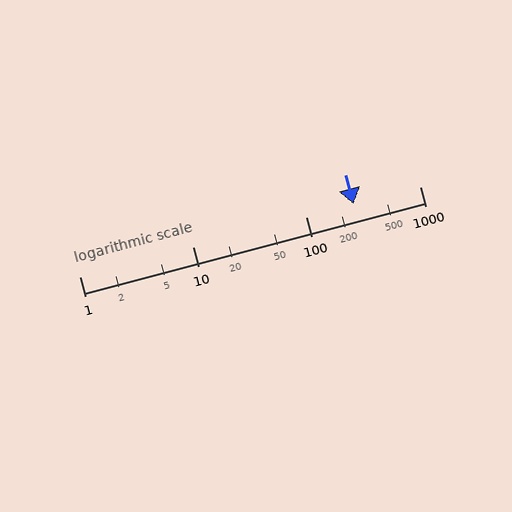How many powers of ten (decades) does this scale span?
The scale spans 3 decades, from 1 to 1000.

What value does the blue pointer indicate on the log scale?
The pointer indicates approximately 260.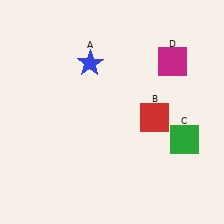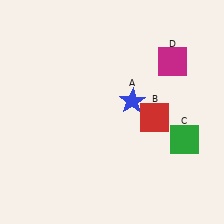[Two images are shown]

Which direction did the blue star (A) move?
The blue star (A) moved right.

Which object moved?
The blue star (A) moved right.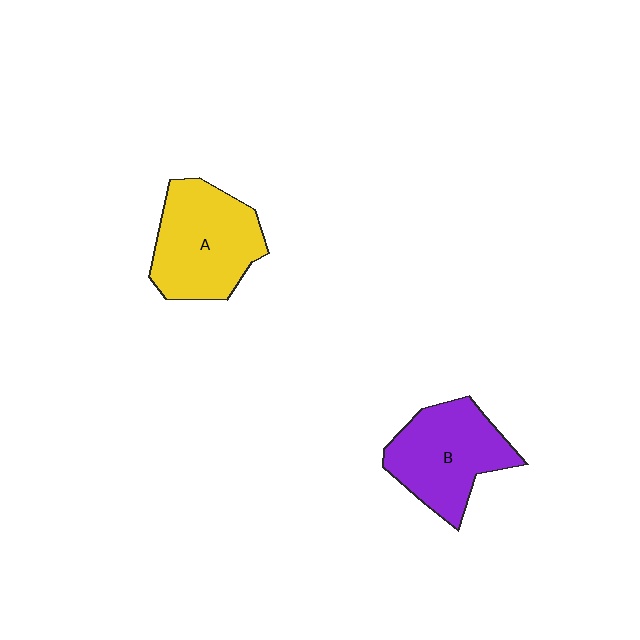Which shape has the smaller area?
Shape B (purple).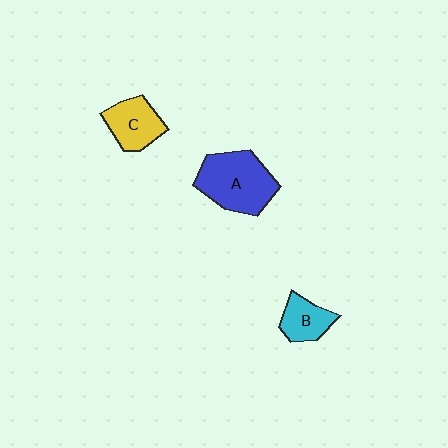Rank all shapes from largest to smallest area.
From largest to smallest: A (blue), C (yellow), B (cyan).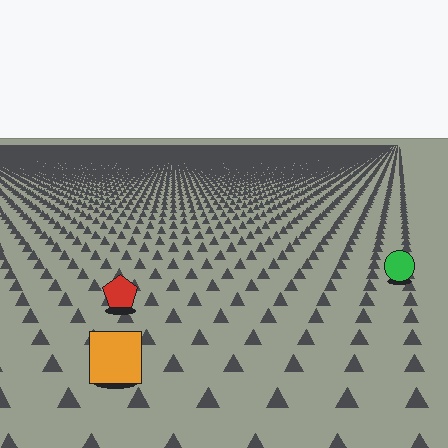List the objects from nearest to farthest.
From nearest to farthest: the orange square, the red pentagon, the green circle.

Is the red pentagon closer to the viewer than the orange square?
No. The orange square is closer — you can tell from the texture gradient: the ground texture is coarser near it.